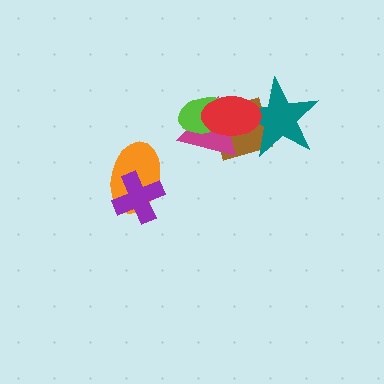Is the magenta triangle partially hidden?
Yes, it is partially covered by another shape.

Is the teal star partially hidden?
Yes, it is partially covered by another shape.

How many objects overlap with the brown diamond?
4 objects overlap with the brown diamond.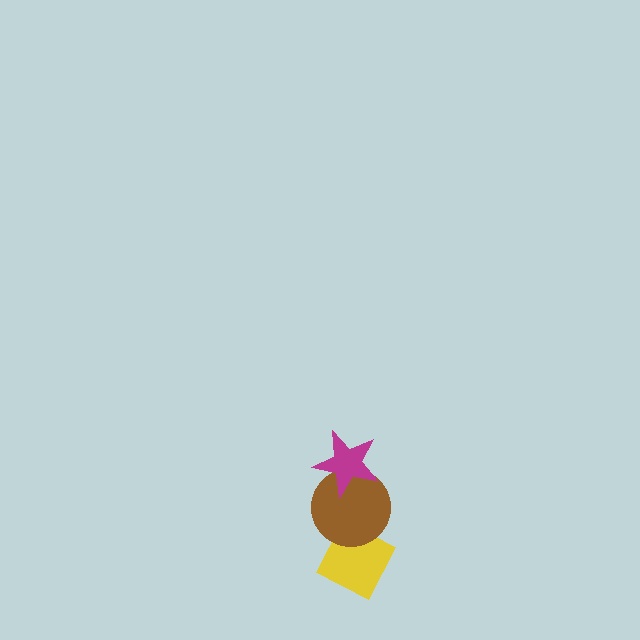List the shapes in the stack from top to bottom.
From top to bottom: the magenta star, the brown circle, the yellow diamond.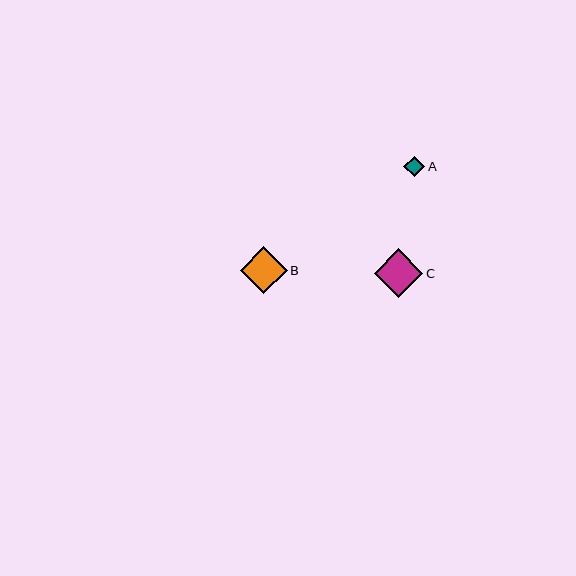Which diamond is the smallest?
Diamond A is the smallest with a size of approximately 21 pixels.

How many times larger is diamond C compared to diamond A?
Diamond C is approximately 2.3 times the size of diamond A.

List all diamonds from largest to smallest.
From largest to smallest: C, B, A.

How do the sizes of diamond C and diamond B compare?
Diamond C and diamond B are approximately the same size.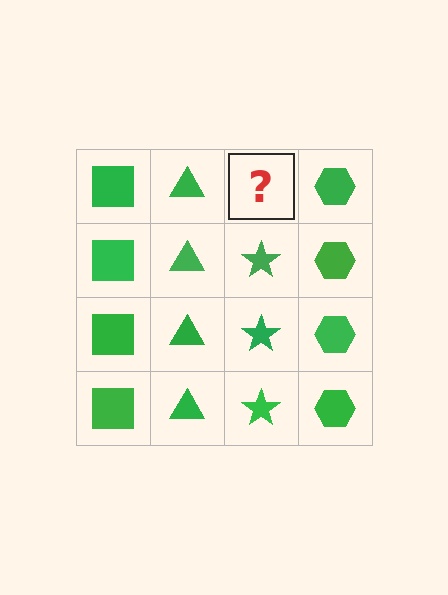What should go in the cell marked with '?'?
The missing cell should contain a green star.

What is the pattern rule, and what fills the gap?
The rule is that each column has a consistent shape. The gap should be filled with a green star.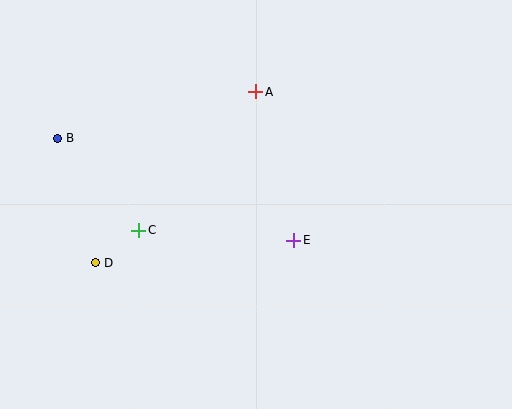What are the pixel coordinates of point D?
Point D is at (95, 263).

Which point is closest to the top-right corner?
Point A is closest to the top-right corner.